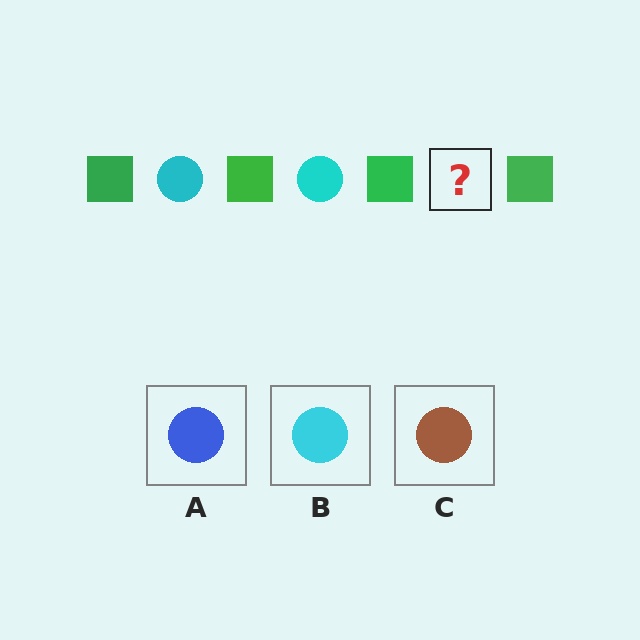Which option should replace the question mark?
Option B.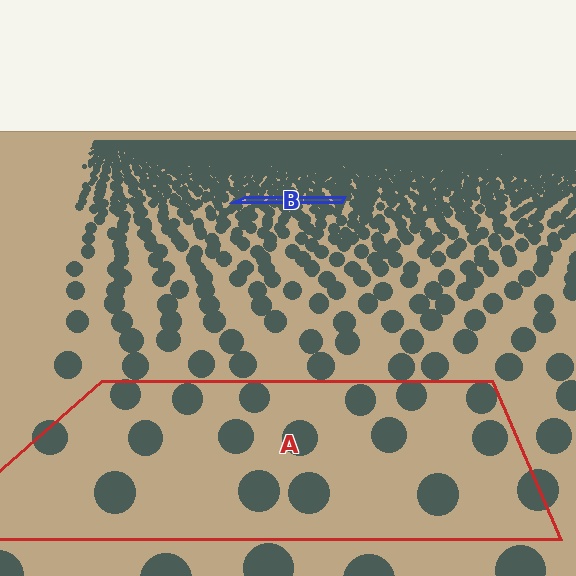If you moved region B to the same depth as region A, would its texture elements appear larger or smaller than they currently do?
They would appear larger. At a closer depth, the same texture elements are projected at a bigger on-screen size.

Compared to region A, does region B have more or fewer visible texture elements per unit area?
Region B has more texture elements per unit area — they are packed more densely because it is farther away.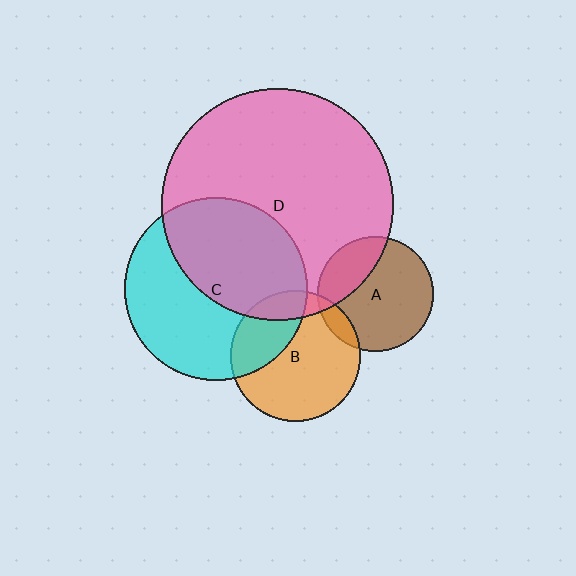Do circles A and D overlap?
Yes.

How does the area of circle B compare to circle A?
Approximately 1.3 times.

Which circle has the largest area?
Circle D (pink).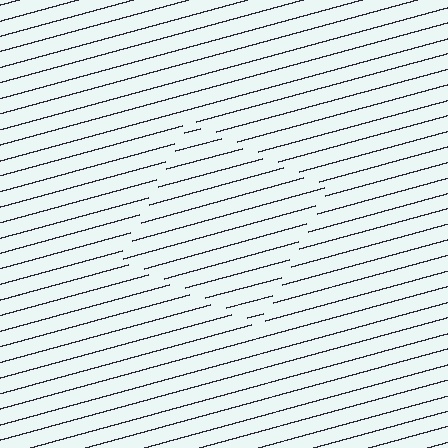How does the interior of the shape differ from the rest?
The interior of the shape contains the same grating, shifted by half a period — the contour is defined by the phase discontinuity where line-ends from the inner and outer gratings abut.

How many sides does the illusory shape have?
4 sides — the line-ends trace a square.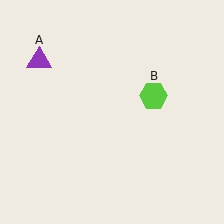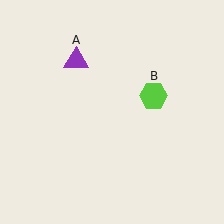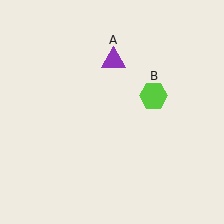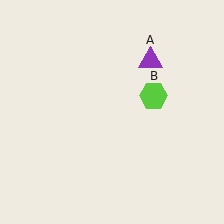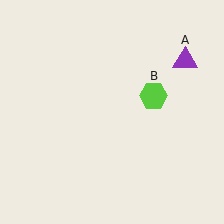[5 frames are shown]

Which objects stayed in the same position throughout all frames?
Lime hexagon (object B) remained stationary.